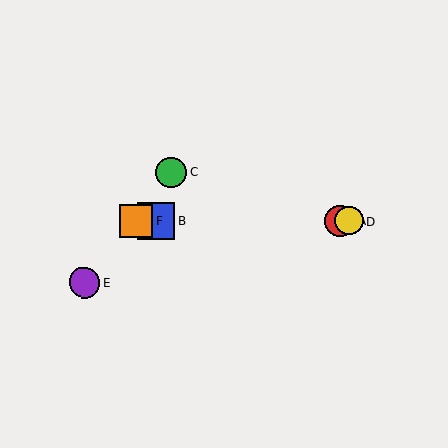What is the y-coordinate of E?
Object E is at y≈282.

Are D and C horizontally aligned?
No, D is at y≈221 and C is at y≈172.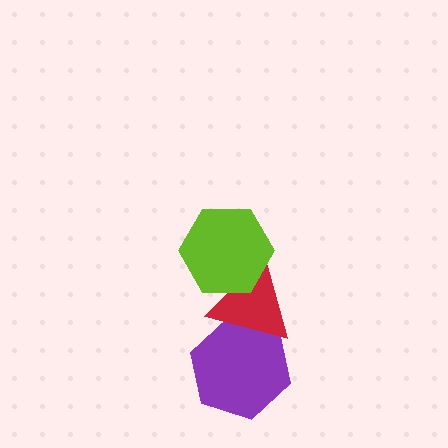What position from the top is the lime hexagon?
The lime hexagon is 1st from the top.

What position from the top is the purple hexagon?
The purple hexagon is 3rd from the top.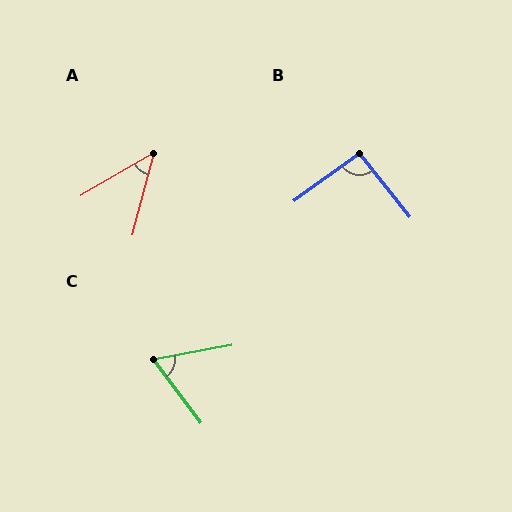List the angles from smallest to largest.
A (45°), C (64°), B (92°).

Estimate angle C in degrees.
Approximately 64 degrees.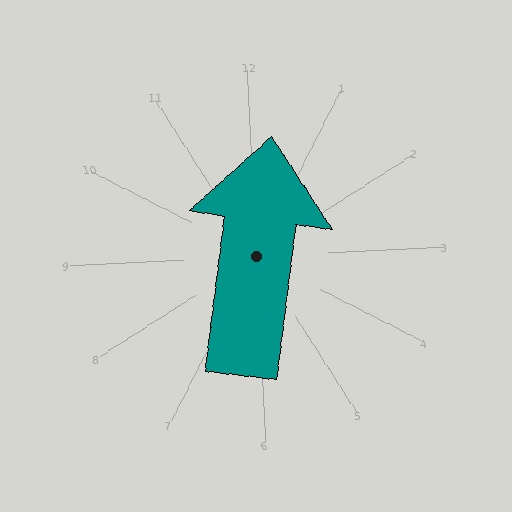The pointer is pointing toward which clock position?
Roughly 12 o'clock.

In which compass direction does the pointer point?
North.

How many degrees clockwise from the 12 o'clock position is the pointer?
Approximately 10 degrees.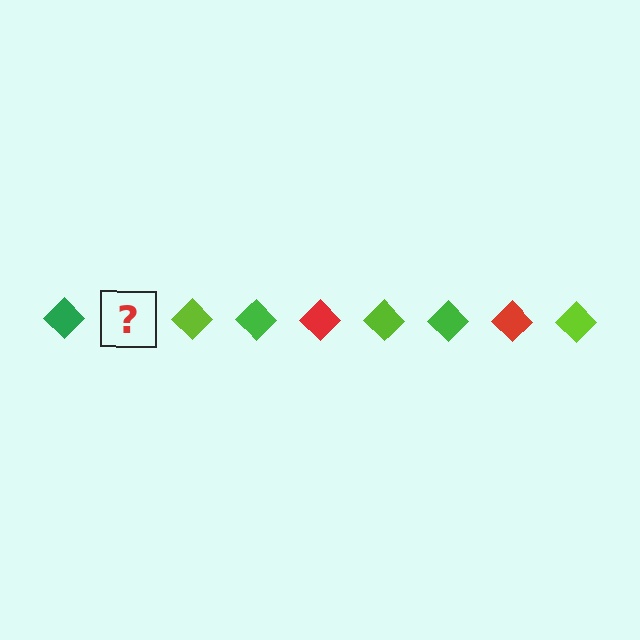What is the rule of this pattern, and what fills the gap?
The rule is that the pattern cycles through green, red, lime diamonds. The gap should be filled with a red diamond.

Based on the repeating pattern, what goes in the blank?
The blank should be a red diamond.